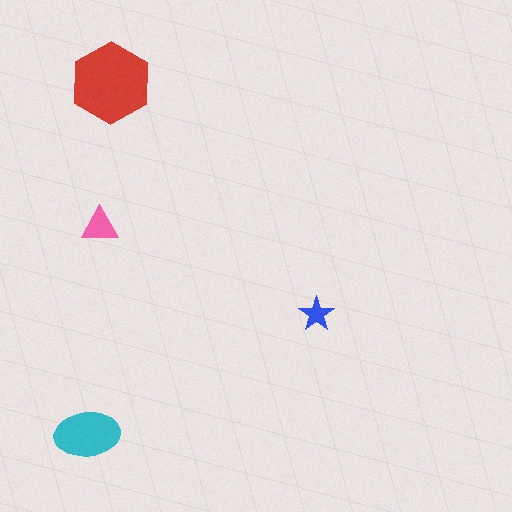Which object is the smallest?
The blue star.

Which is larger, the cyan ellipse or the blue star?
The cyan ellipse.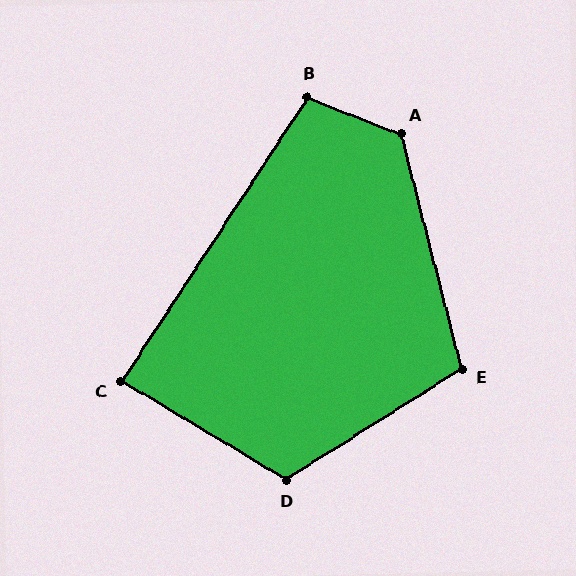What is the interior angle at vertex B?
Approximately 102 degrees (obtuse).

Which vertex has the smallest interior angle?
C, at approximately 87 degrees.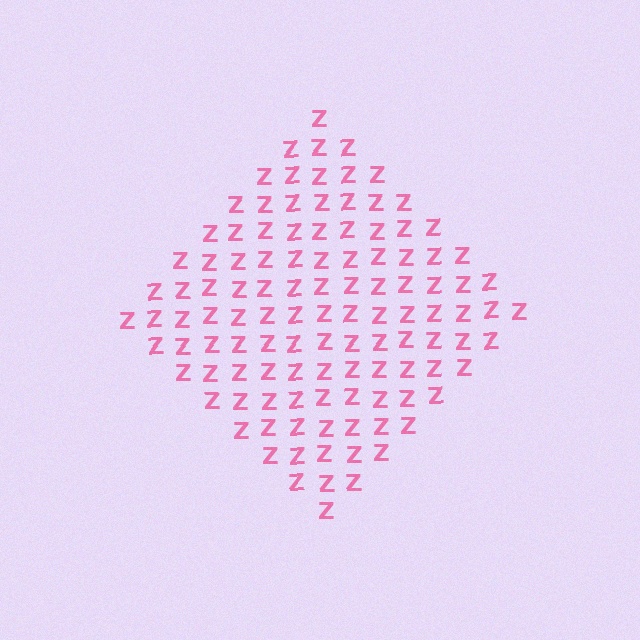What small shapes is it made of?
It is made of small letter Z's.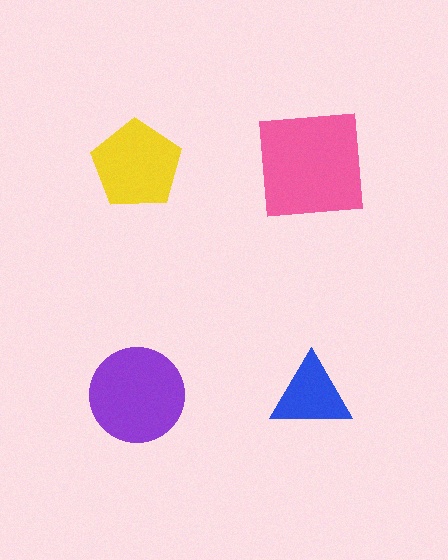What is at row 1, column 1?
A yellow pentagon.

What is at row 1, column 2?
A pink square.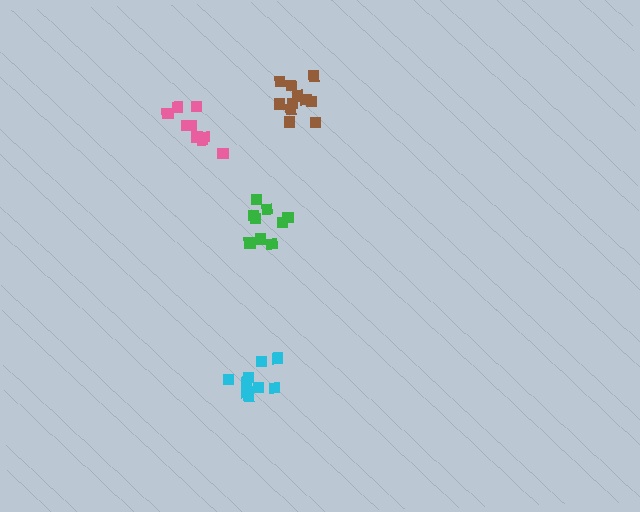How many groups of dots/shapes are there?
There are 4 groups.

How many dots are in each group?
Group 1: 11 dots, Group 2: 9 dots, Group 3: 9 dots, Group 4: 9 dots (38 total).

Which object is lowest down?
The cyan cluster is bottommost.